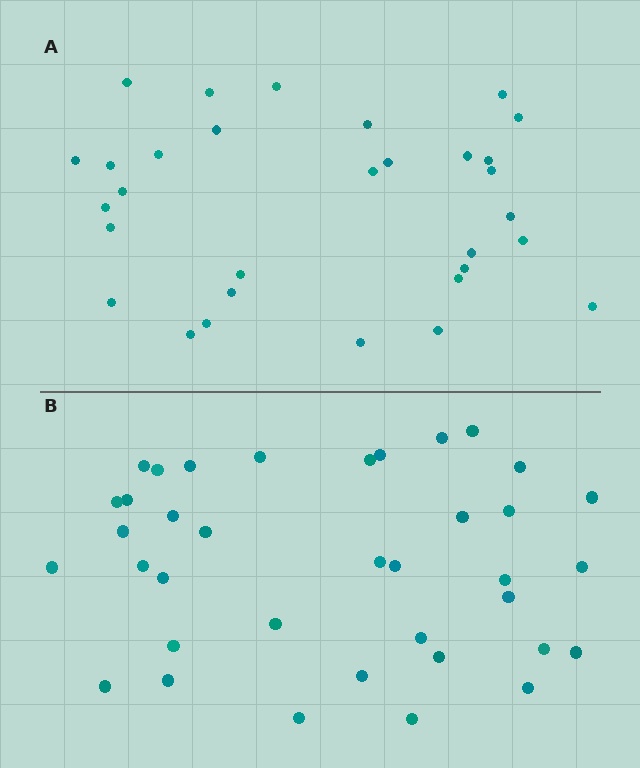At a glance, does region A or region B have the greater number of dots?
Region B (the bottom region) has more dots.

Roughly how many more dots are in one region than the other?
Region B has about 6 more dots than region A.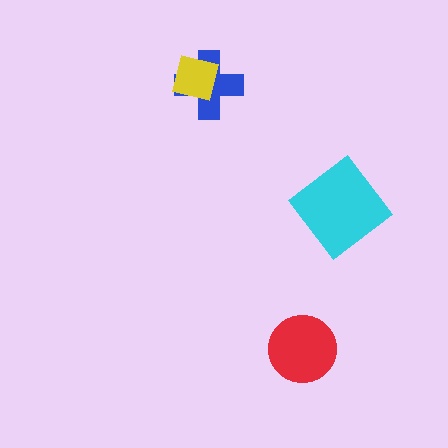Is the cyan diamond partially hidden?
No, no other shape covers it.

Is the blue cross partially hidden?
Yes, it is partially covered by another shape.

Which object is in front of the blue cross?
The yellow square is in front of the blue cross.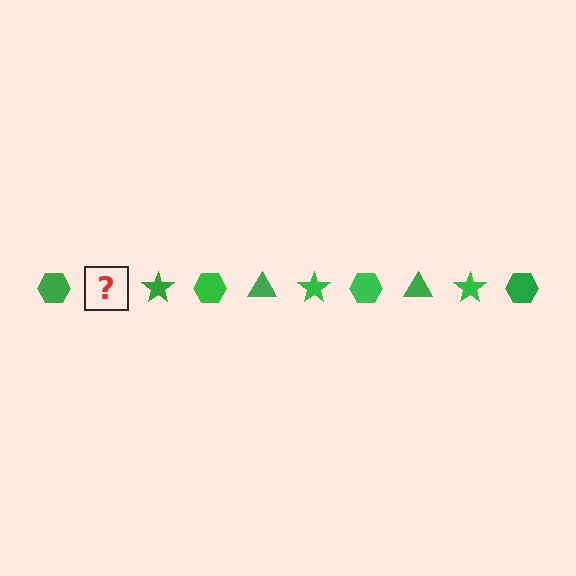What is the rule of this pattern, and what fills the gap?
The rule is that the pattern cycles through hexagon, triangle, star shapes in green. The gap should be filled with a green triangle.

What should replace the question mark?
The question mark should be replaced with a green triangle.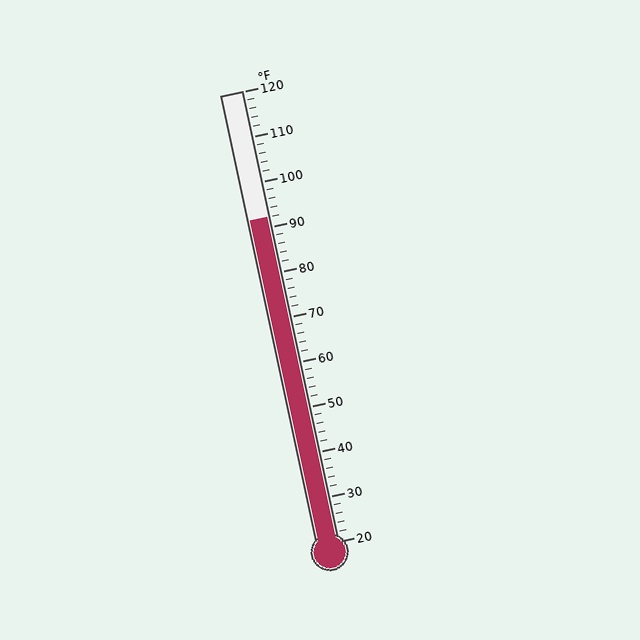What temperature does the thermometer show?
The thermometer shows approximately 92°F.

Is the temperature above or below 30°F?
The temperature is above 30°F.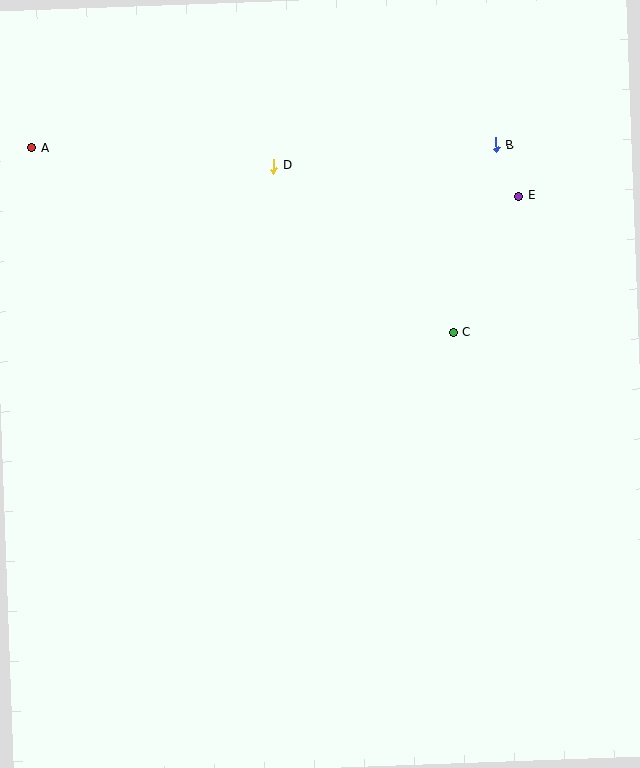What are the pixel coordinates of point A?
Point A is at (32, 148).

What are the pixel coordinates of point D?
Point D is at (274, 166).